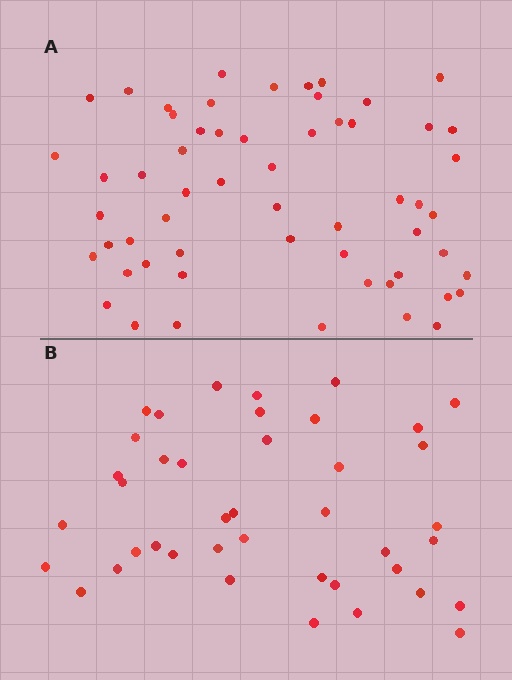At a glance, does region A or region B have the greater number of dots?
Region A (the top region) has more dots.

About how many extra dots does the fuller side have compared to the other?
Region A has approximately 15 more dots than region B.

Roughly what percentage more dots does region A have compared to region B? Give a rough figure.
About 40% more.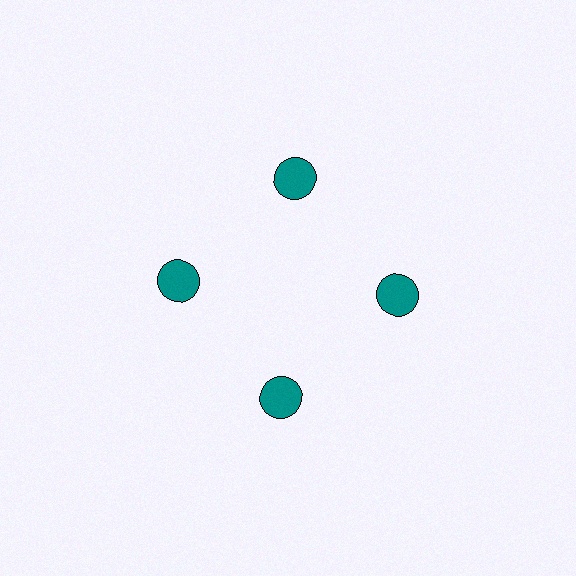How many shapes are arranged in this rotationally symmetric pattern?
There are 4 shapes, arranged in 4 groups of 1.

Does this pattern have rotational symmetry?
Yes, this pattern has 4-fold rotational symmetry. It looks the same after rotating 90 degrees around the center.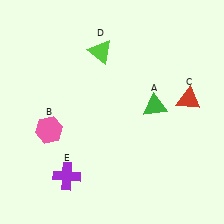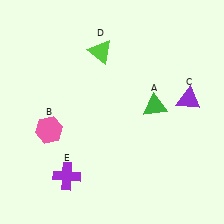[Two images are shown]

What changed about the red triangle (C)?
In Image 1, C is red. In Image 2, it changed to purple.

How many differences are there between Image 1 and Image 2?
There is 1 difference between the two images.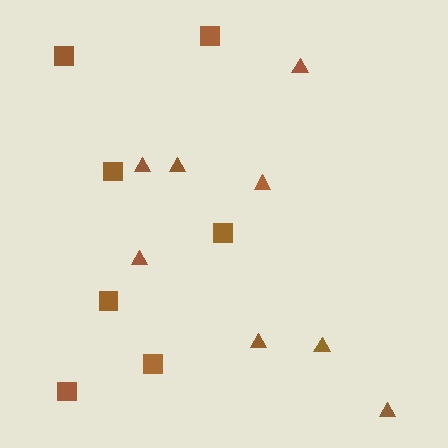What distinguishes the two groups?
There are 2 groups: one group of squares (7) and one group of triangles (8).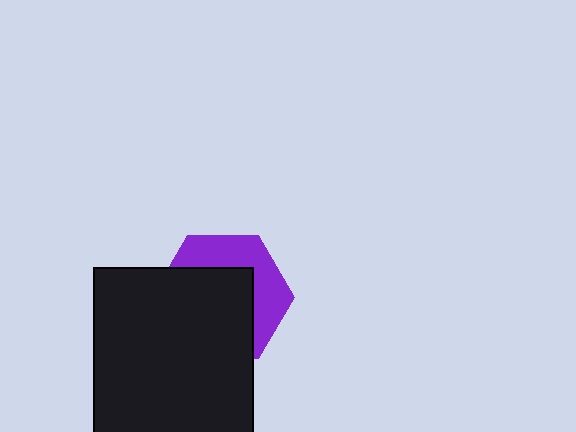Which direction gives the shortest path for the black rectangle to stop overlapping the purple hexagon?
Moving toward the lower-left gives the shortest separation.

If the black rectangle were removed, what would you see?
You would see the complete purple hexagon.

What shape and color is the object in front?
The object in front is a black rectangle.